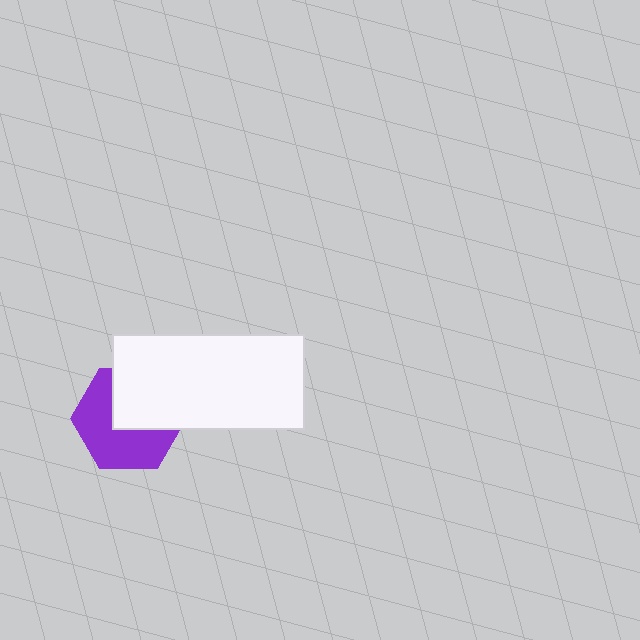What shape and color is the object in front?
The object in front is a white rectangle.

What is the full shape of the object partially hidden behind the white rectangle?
The partially hidden object is a purple hexagon.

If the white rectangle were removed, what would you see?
You would see the complete purple hexagon.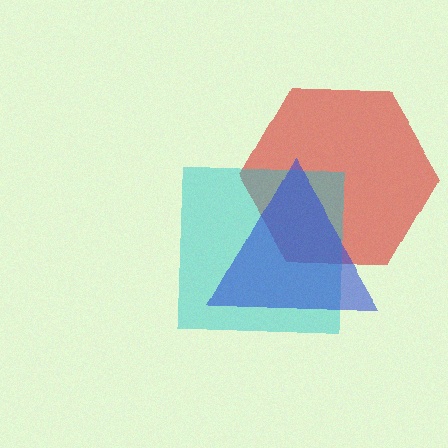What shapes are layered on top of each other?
The layered shapes are: a red hexagon, a cyan square, a blue triangle.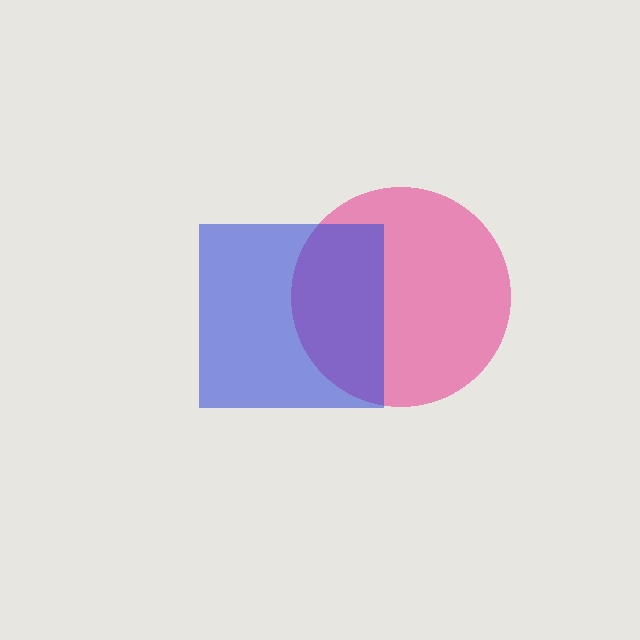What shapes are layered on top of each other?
The layered shapes are: a pink circle, a blue square.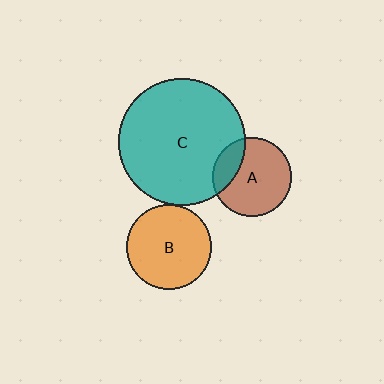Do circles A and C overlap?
Yes.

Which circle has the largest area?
Circle C (teal).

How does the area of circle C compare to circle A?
Approximately 2.6 times.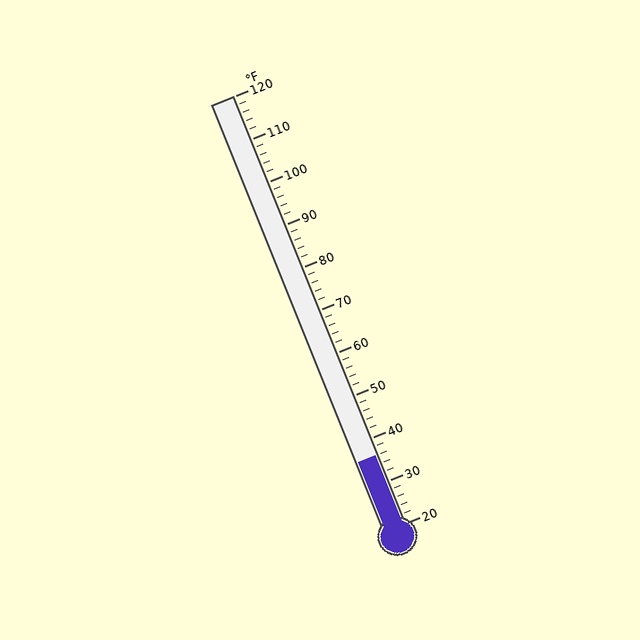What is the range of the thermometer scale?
The thermometer scale ranges from 20°F to 120°F.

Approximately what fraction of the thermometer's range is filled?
The thermometer is filled to approximately 15% of its range.